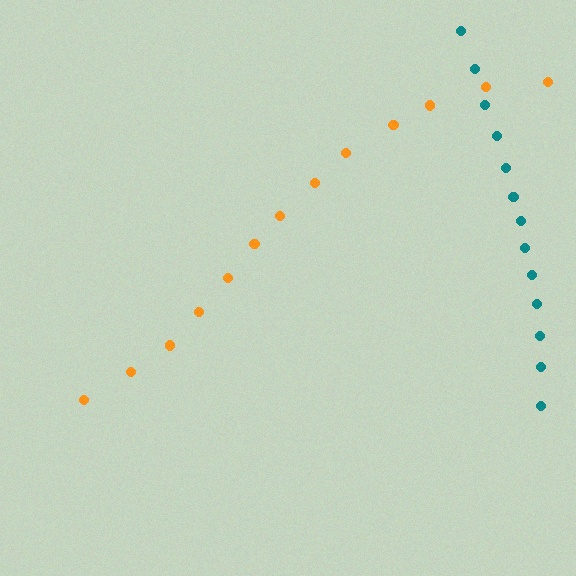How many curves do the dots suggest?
There are 2 distinct paths.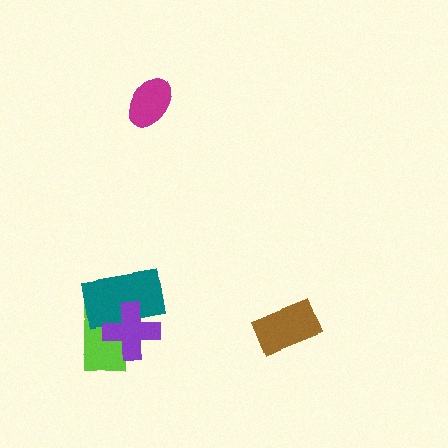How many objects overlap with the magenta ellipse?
0 objects overlap with the magenta ellipse.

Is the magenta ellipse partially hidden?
No, no other shape covers it.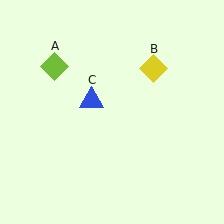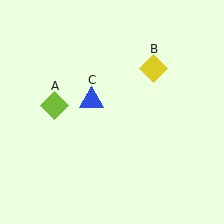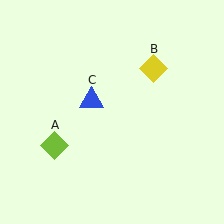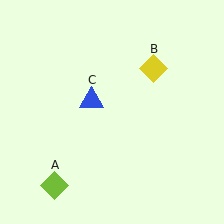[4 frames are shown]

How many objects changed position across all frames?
1 object changed position: lime diamond (object A).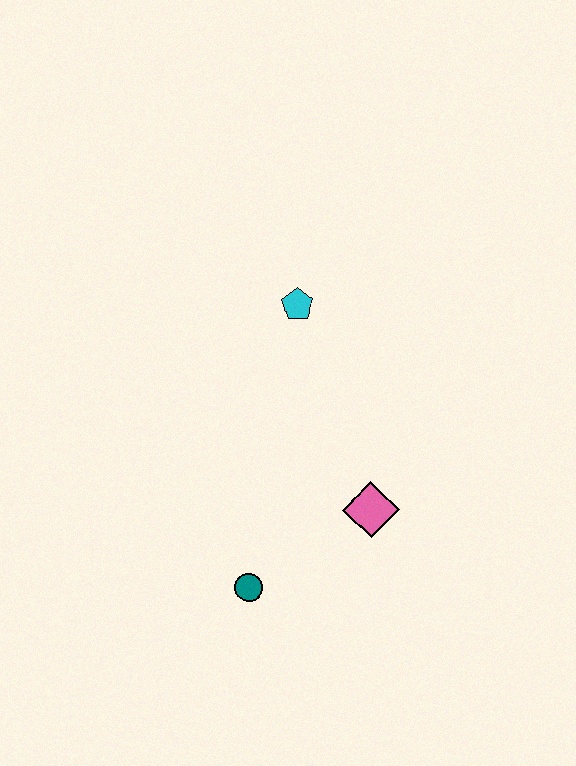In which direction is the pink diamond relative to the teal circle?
The pink diamond is to the right of the teal circle.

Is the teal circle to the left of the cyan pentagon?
Yes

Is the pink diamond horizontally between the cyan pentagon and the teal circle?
No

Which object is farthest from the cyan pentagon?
The teal circle is farthest from the cyan pentagon.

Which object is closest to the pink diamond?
The teal circle is closest to the pink diamond.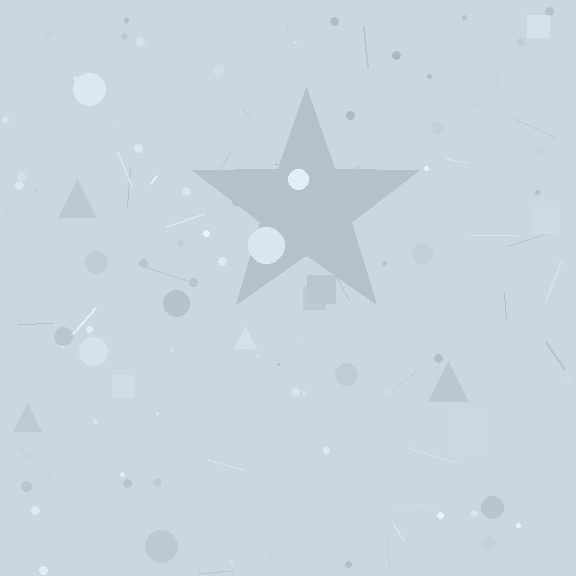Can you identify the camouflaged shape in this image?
The camouflaged shape is a star.